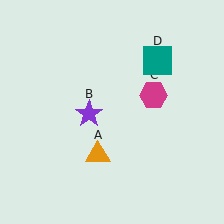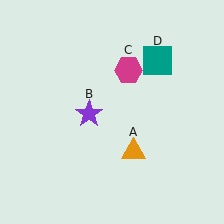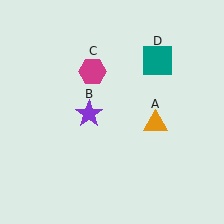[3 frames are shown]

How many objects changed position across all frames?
2 objects changed position: orange triangle (object A), magenta hexagon (object C).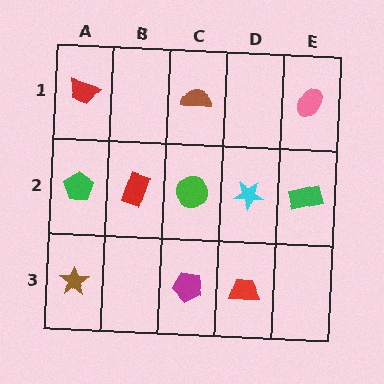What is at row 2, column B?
A red rectangle.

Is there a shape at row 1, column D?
No, that cell is empty.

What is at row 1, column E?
A pink ellipse.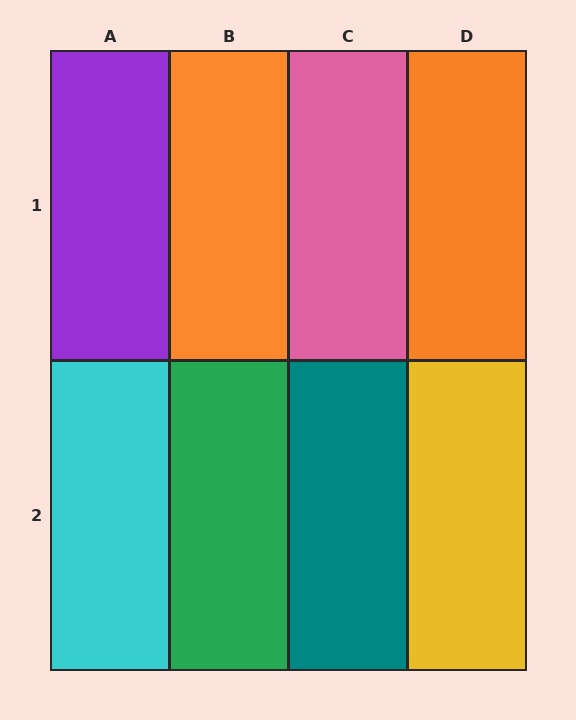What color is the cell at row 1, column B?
Orange.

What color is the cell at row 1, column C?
Pink.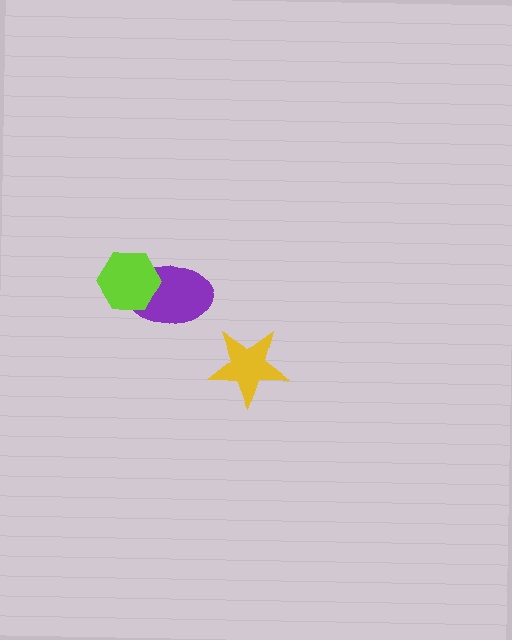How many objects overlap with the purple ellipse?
1 object overlaps with the purple ellipse.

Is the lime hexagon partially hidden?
No, no other shape covers it.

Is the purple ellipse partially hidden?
Yes, it is partially covered by another shape.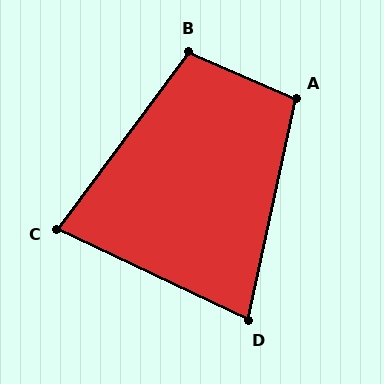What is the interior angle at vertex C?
Approximately 79 degrees (acute).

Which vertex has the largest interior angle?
B, at approximately 103 degrees.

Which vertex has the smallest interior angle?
D, at approximately 77 degrees.